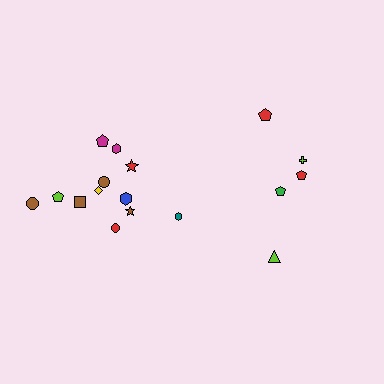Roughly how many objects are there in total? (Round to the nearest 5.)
Roughly 15 objects in total.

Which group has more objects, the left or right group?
The left group.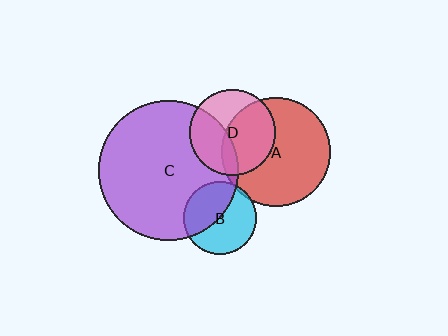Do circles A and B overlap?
Yes.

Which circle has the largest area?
Circle C (purple).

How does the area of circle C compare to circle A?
Approximately 1.6 times.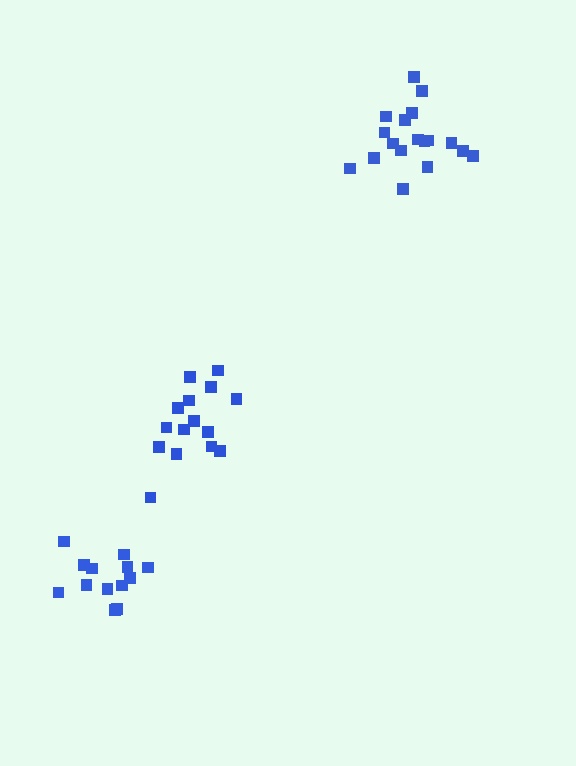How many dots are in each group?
Group 1: 18 dots, Group 2: 15 dots, Group 3: 13 dots (46 total).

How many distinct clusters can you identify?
There are 3 distinct clusters.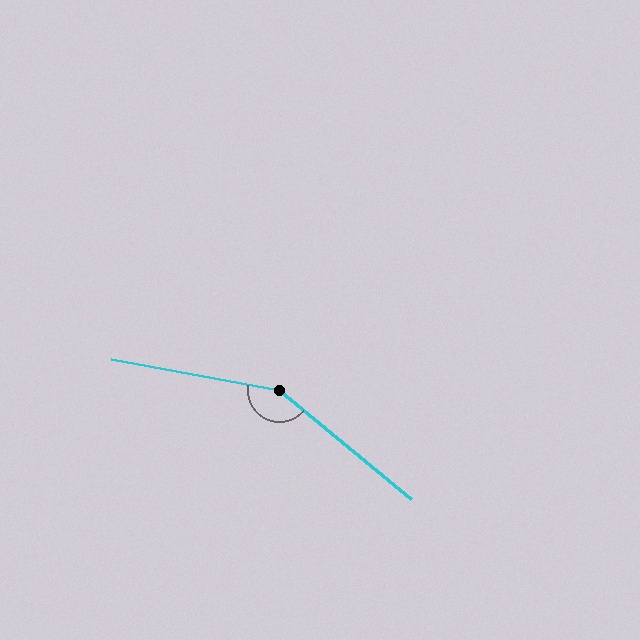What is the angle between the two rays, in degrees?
Approximately 151 degrees.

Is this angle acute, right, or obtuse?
It is obtuse.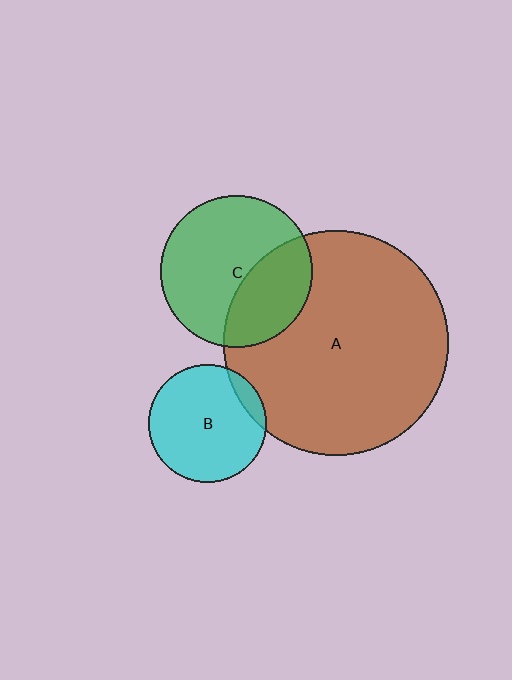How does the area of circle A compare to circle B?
Approximately 3.6 times.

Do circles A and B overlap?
Yes.